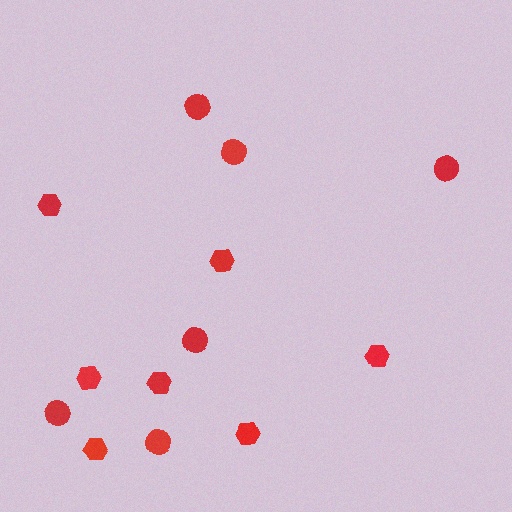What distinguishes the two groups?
There are 2 groups: one group of circles (6) and one group of hexagons (7).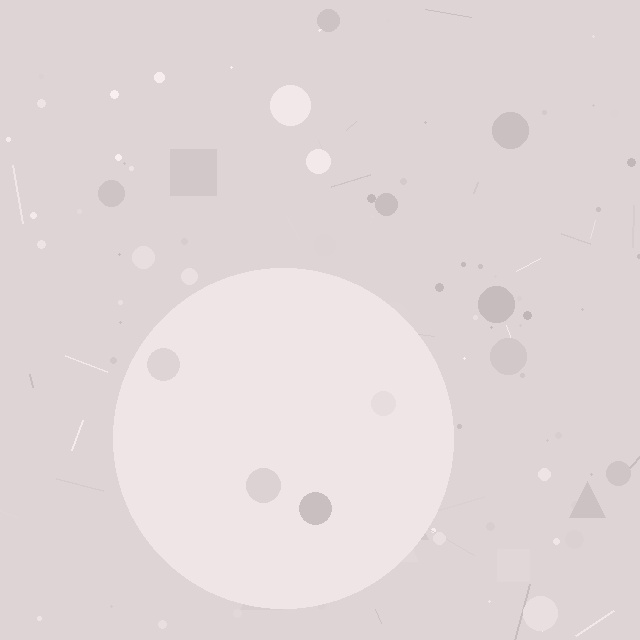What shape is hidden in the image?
A circle is hidden in the image.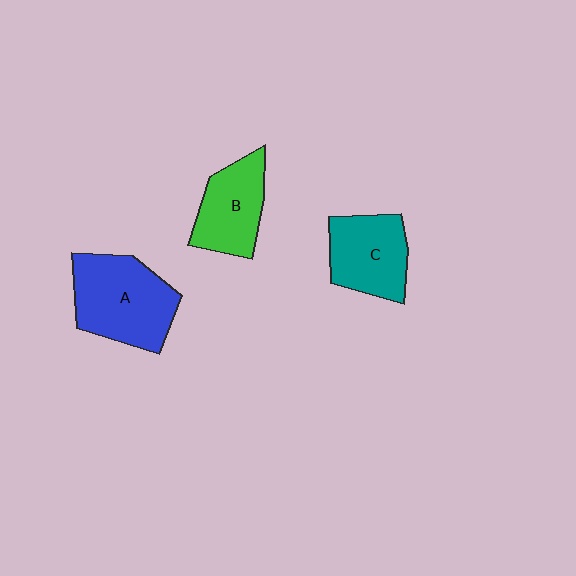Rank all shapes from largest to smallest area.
From largest to smallest: A (blue), C (teal), B (green).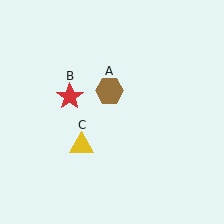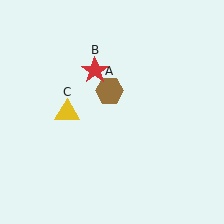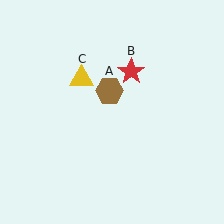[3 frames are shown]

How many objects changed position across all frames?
2 objects changed position: red star (object B), yellow triangle (object C).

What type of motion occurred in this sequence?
The red star (object B), yellow triangle (object C) rotated clockwise around the center of the scene.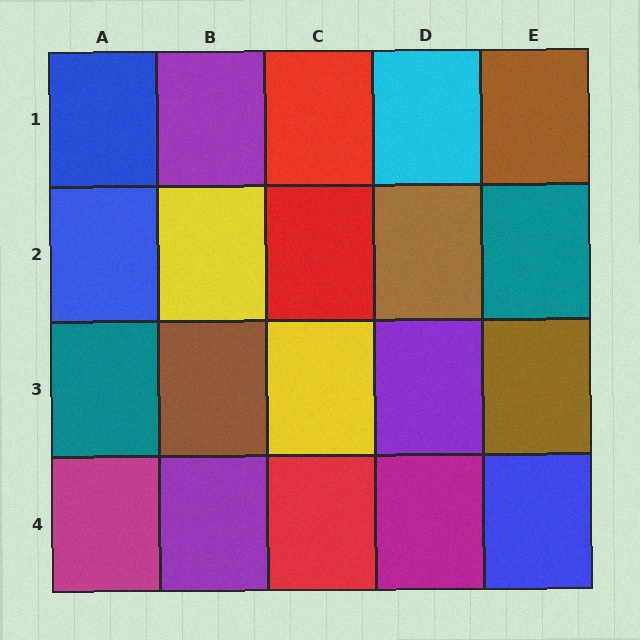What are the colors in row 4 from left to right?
Magenta, purple, red, magenta, blue.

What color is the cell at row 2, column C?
Red.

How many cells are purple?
3 cells are purple.